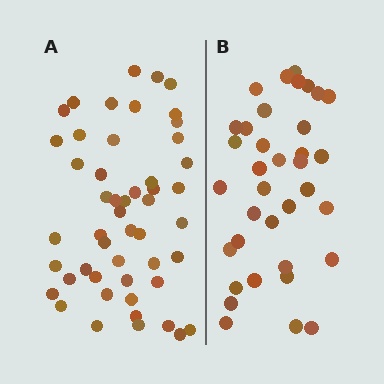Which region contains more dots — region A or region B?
Region A (the left region) has more dots.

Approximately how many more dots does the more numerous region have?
Region A has approximately 15 more dots than region B.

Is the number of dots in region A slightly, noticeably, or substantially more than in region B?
Region A has noticeably more, but not dramatically so. The ratio is roughly 1.4 to 1.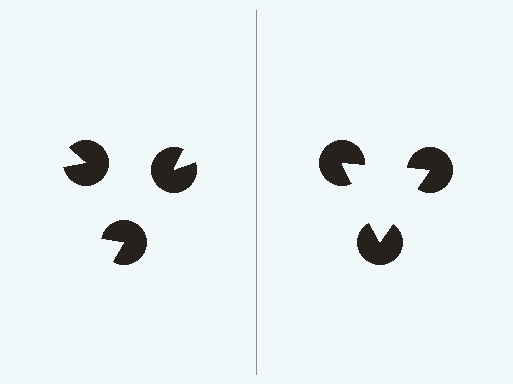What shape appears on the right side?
An illusory triangle.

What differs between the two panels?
The pac-man discs are positioned identically on both sides; only the wedge orientations differ. On the right they align to a triangle; on the left they are misaligned.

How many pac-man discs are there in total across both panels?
6 — 3 on each side.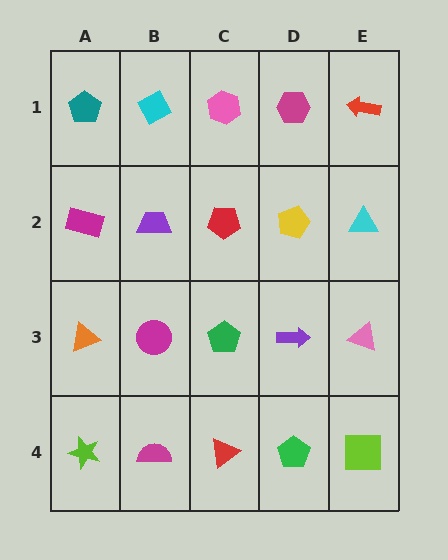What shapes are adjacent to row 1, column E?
A cyan triangle (row 2, column E), a magenta hexagon (row 1, column D).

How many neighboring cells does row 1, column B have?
3.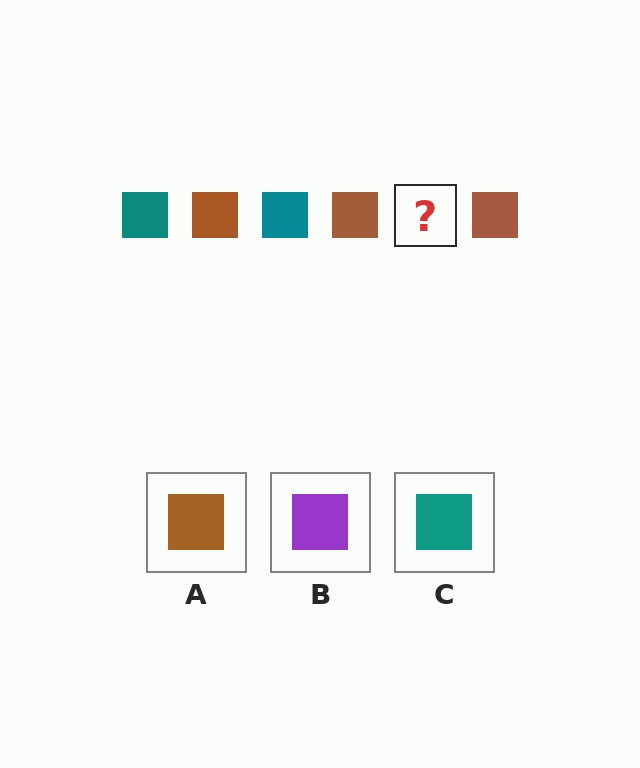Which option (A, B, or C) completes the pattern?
C.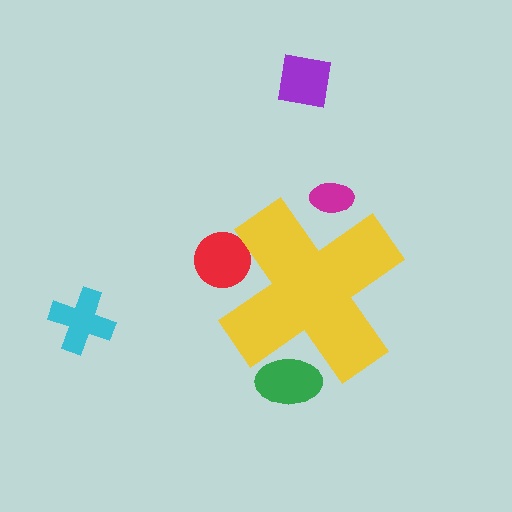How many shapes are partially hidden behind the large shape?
3 shapes are partially hidden.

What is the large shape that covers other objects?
A yellow cross.